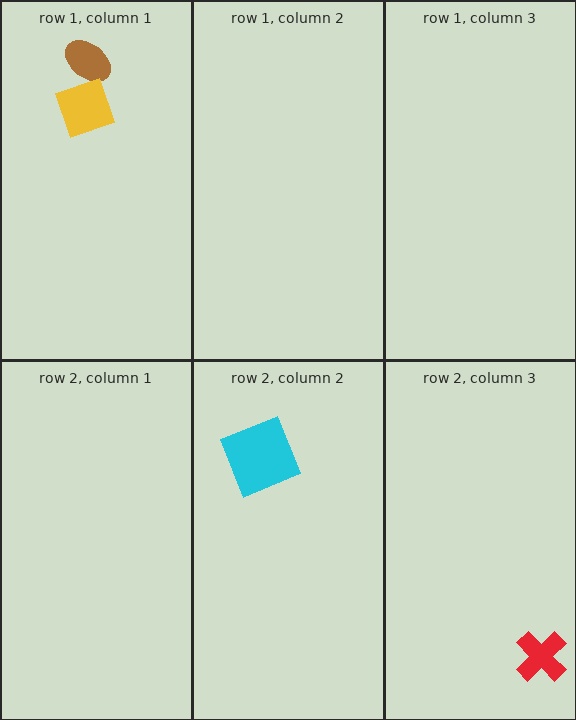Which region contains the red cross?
The row 2, column 3 region.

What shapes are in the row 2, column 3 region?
The red cross.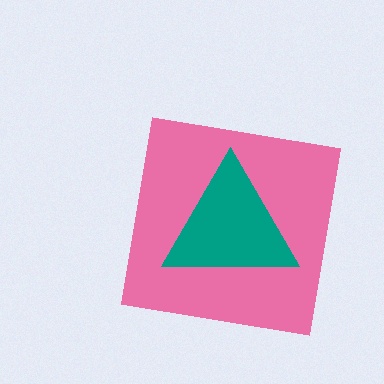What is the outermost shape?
The pink square.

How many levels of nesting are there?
2.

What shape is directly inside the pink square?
The teal triangle.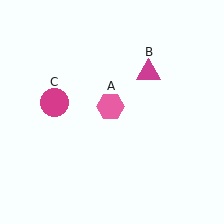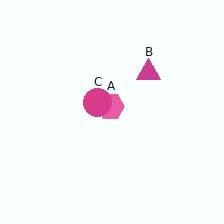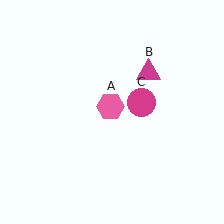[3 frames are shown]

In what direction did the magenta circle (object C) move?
The magenta circle (object C) moved right.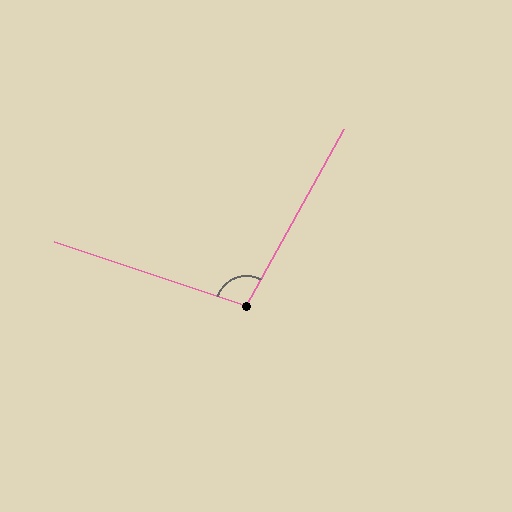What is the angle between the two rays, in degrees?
Approximately 101 degrees.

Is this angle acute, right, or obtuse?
It is obtuse.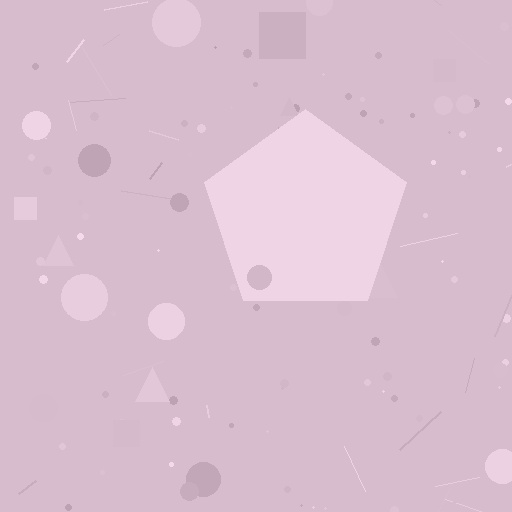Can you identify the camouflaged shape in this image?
The camouflaged shape is a pentagon.